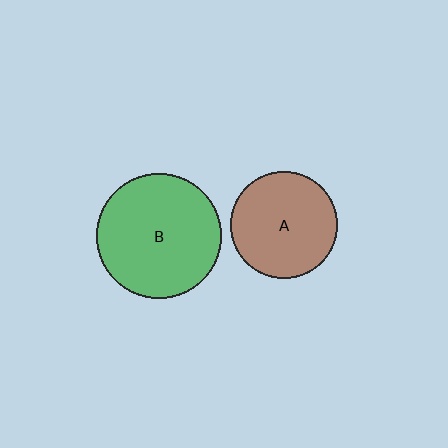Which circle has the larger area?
Circle B (green).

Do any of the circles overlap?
No, none of the circles overlap.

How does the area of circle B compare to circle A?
Approximately 1.3 times.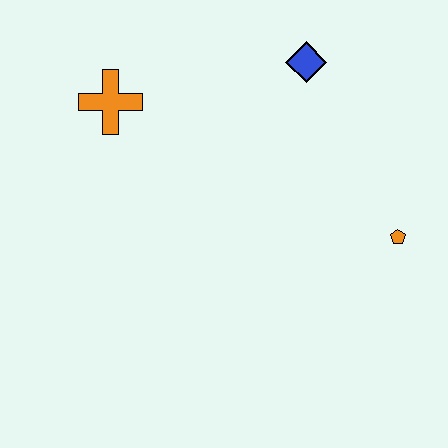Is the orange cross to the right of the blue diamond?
No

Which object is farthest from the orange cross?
The orange pentagon is farthest from the orange cross.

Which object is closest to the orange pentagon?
The blue diamond is closest to the orange pentagon.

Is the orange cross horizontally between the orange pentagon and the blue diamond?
No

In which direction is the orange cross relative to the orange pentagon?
The orange cross is to the left of the orange pentagon.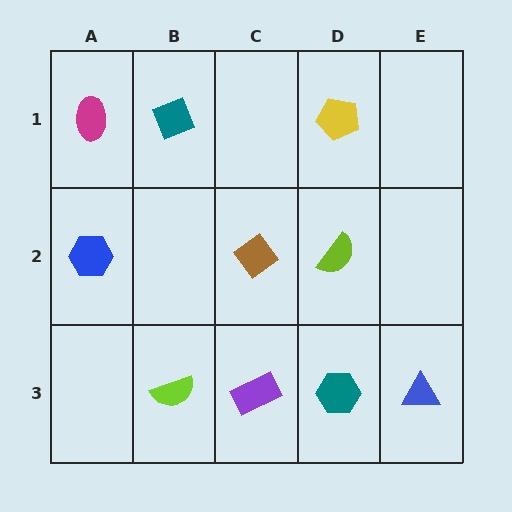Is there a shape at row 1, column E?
No, that cell is empty.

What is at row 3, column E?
A blue triangle.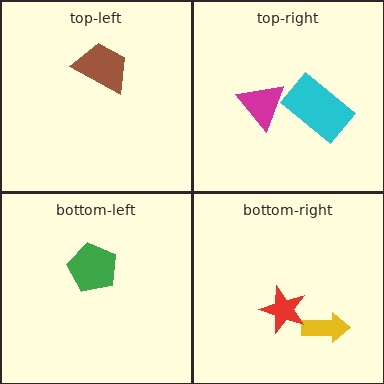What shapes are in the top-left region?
The brown trapezoid.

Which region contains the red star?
The bottom-right region.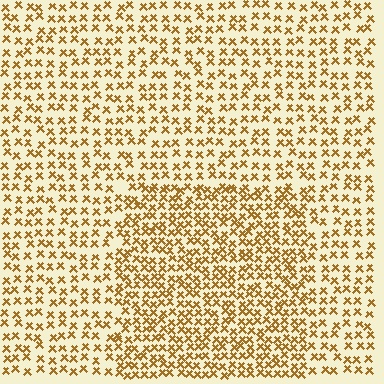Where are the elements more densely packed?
The elements are more densely packed inside the rectangle boundary.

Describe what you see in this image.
The image contains small brown elements arranged at two different densities. A rectangle-shaped region is visible where the elements are more densely packed than the surrounding area.